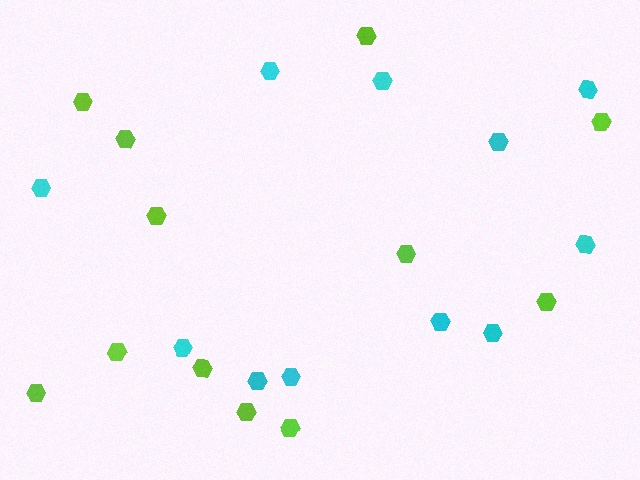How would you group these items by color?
There are 2 groups: one group of cyan hexagons (11) and one group of lime hexagons (12).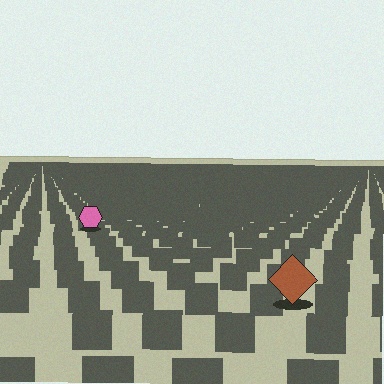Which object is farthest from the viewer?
The pink hexagon is farthest from the viewer. It appears smaller and the ground texture around it is denser.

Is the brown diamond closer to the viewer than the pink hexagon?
Yes. The brown diamond is closer — you can tell from the texture gradient: the ground texture is coarser near it.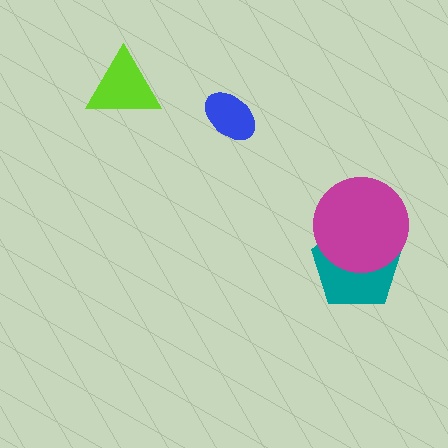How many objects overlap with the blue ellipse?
0 objects overlap with the blue ellipse.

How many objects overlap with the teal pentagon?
1 object overlaps with the teal pentagon.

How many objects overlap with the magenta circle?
1 object overlaps with the magenta circle.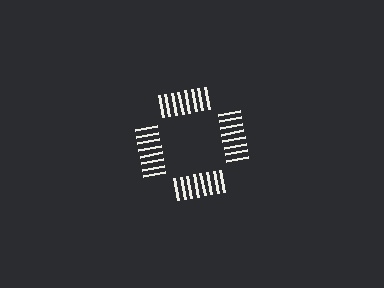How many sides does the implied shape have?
4 sides — the line-ends trace a square.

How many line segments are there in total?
32 — 8 along each of the 4 edges.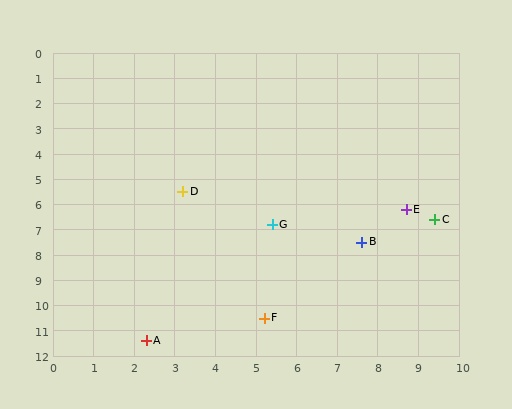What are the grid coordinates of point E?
Point E is at approximately (8.7, 6.2).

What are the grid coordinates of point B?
Point B is at approximately (7.6, 7.5).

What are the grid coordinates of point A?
Point A is at approximately (2.3, 11.4).